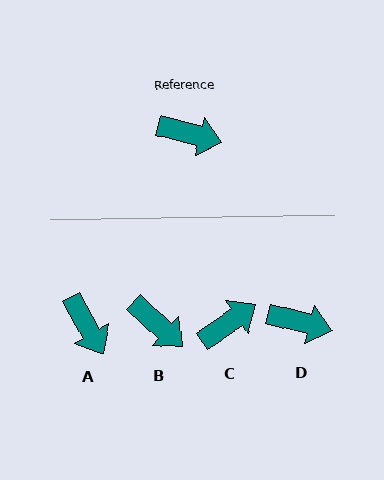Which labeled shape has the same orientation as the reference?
D.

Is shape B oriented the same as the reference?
No, it is off by about 28 degrees.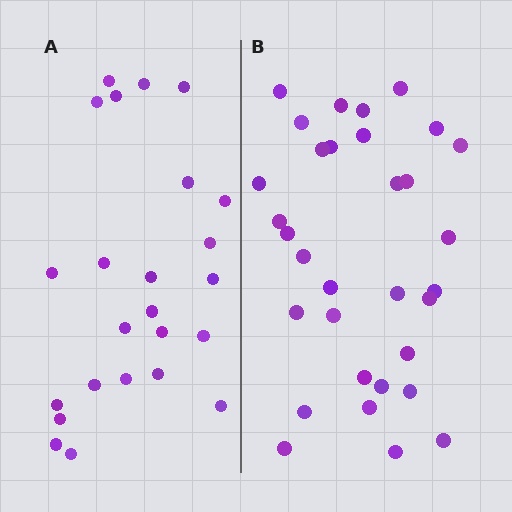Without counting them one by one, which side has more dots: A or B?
Region B (the right region) has more dots.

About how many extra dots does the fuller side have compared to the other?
Region B has roughly 8 or so more dots than region A.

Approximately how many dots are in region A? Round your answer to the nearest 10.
About 20 dots. (The exact count is 24, which rounds to 20.)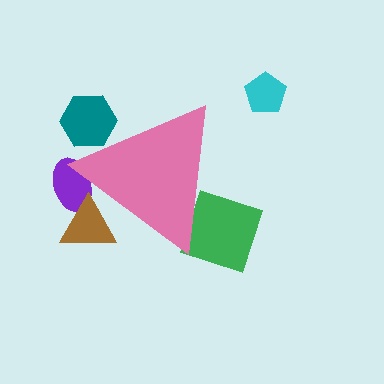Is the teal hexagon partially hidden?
Yes, the teal hexagon is partially hidden behind the pink triangle.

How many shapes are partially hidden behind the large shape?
4 shapes are partially hidden.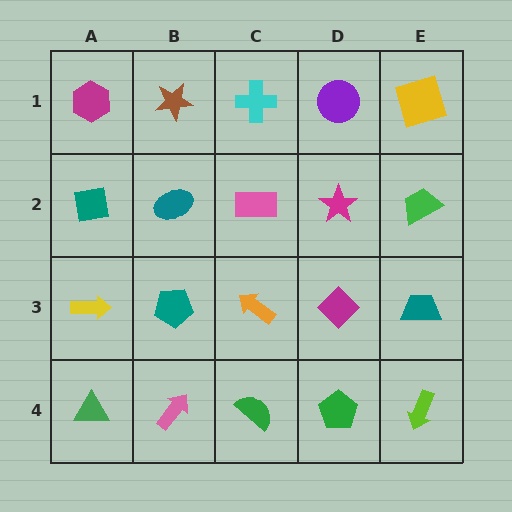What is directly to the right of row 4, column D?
A lime arrow.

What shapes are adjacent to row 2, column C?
A cyan cross (row 1, column C), an orange arrow (row 3, column C), a teal ellipse (row 2, column B), a magenta star (row 2, column D).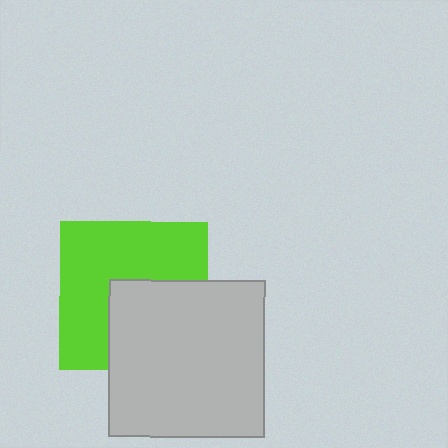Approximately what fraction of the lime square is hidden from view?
Roughly 41% of the lime square is hidden behind the light gray square.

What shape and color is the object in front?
The object in front is a light gray square.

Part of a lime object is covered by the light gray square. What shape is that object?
It is a square.